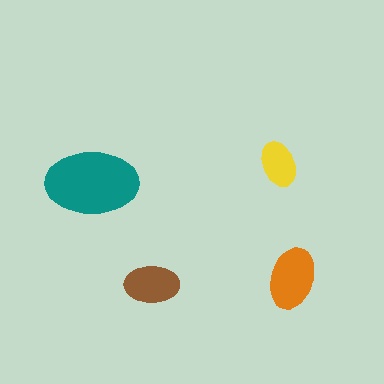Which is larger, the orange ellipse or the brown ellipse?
The orange one.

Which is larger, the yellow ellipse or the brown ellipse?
The brown one.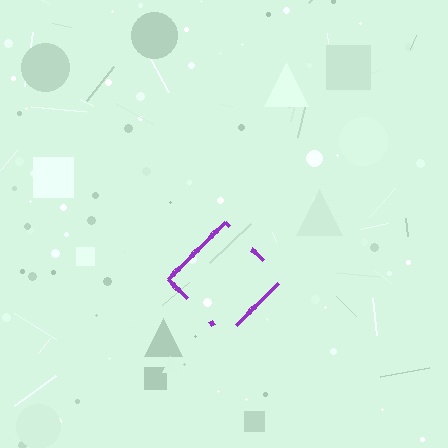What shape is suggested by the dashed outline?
The dashed outline suggests a diamond.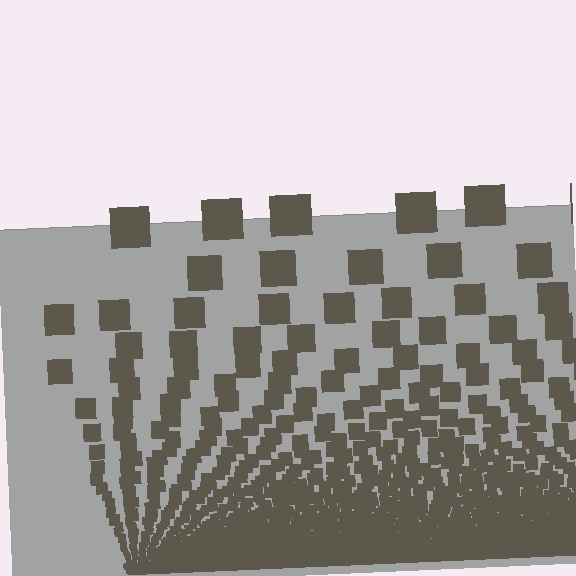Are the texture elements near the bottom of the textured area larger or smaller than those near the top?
Smaller. The gradient is inverted — elements near the bottom are smaller and denser.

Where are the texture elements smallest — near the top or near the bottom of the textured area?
Near the bottom.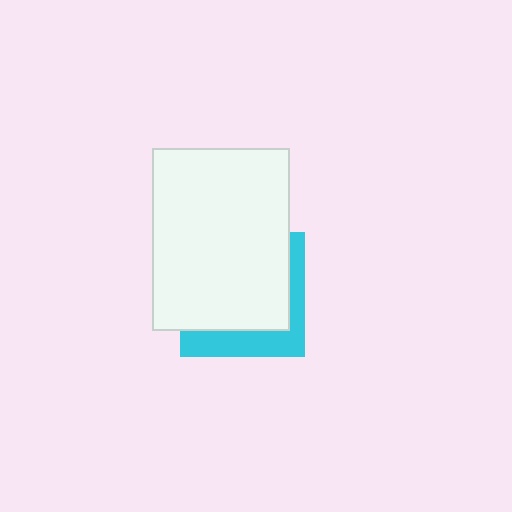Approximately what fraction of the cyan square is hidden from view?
Roughly 69% of the cyan square is hidden behind the white rectangle.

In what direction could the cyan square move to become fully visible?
The cyan square could move toward the lower-right. That would shift it out from behind the white rectangle entirely.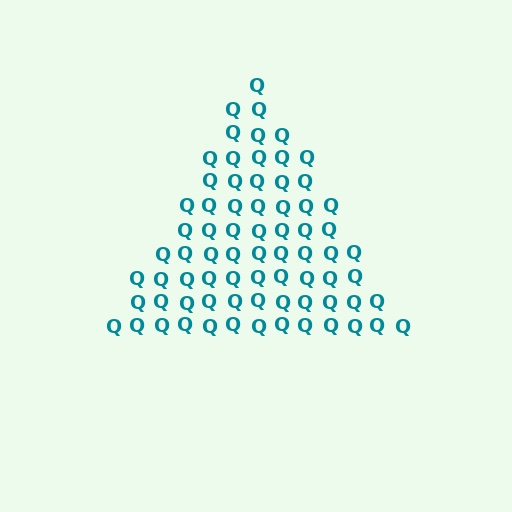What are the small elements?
The small elements are letter Q's.